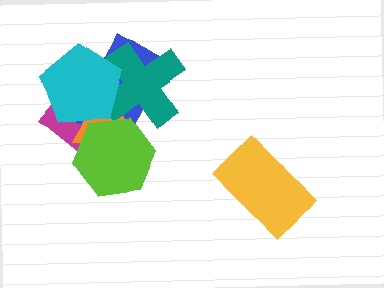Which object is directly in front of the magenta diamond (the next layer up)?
The blue rectangle is directly in front of the magenta diamond.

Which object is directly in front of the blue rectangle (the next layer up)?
The orange triangle is directly in front of the blue rectangle.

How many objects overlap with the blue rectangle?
5 objects overlap with the blue rectangle.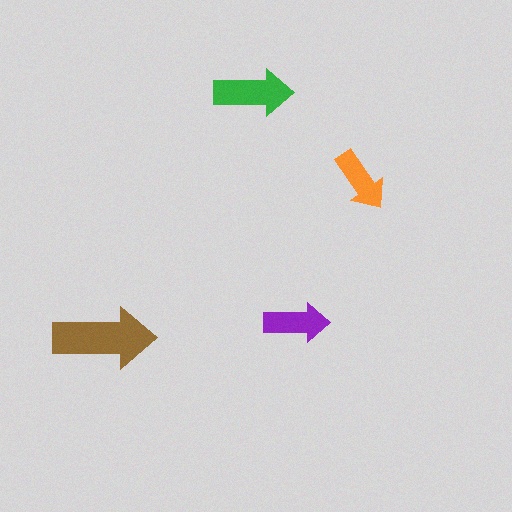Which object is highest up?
The green arrow is topmost.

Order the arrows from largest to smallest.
the brown one, the green one, the purple one, the orange one.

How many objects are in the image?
There are 4 objects in the image.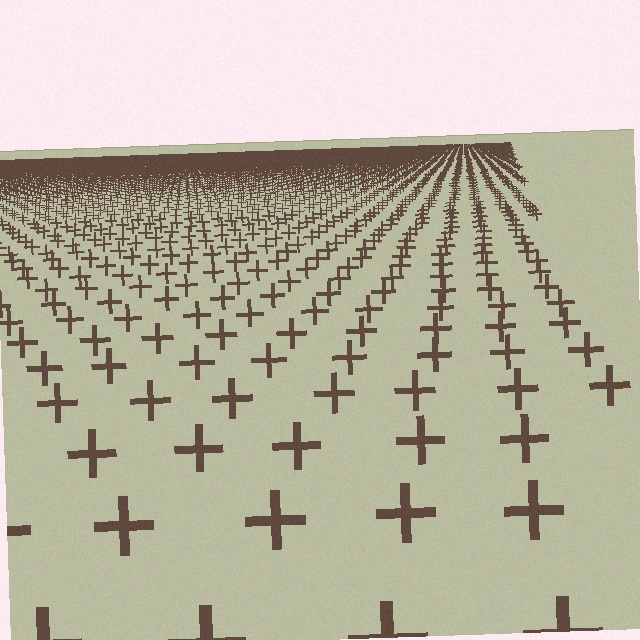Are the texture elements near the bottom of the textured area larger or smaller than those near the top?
Larger. Near the bottom, elements are closer to the viewer and appear at a bigger on-screen size.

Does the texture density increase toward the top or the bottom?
Density increases toward the top.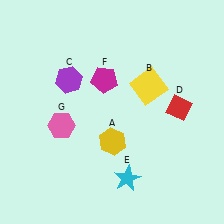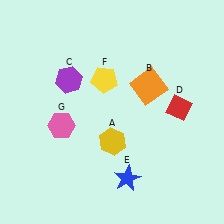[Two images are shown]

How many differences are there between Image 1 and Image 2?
There are 3 differences between the two images.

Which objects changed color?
B changed from yellow to orange. E changed from cyan to blue. F changed from magenta to yellow.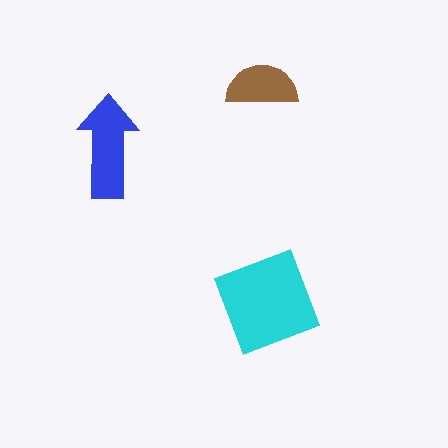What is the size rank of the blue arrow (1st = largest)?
2nd.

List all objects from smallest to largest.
The brown semicircle, the blue arrow, the cyan diamond.